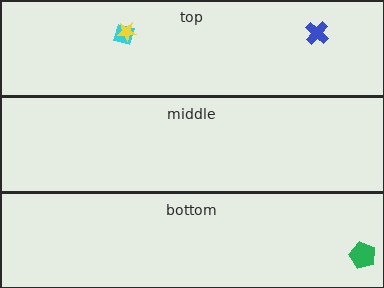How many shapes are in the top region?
3.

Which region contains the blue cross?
The top region.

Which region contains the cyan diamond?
The top region.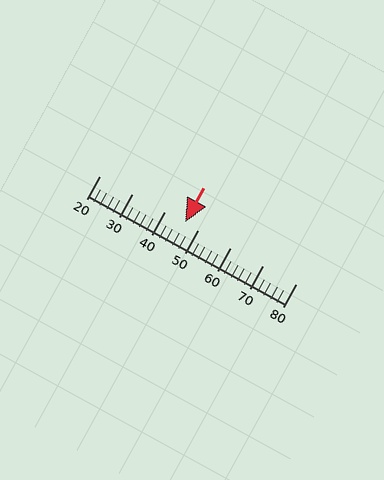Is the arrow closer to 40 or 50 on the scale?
The arrow is closer to 50.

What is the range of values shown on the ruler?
The ruler shows values from 20 to 80.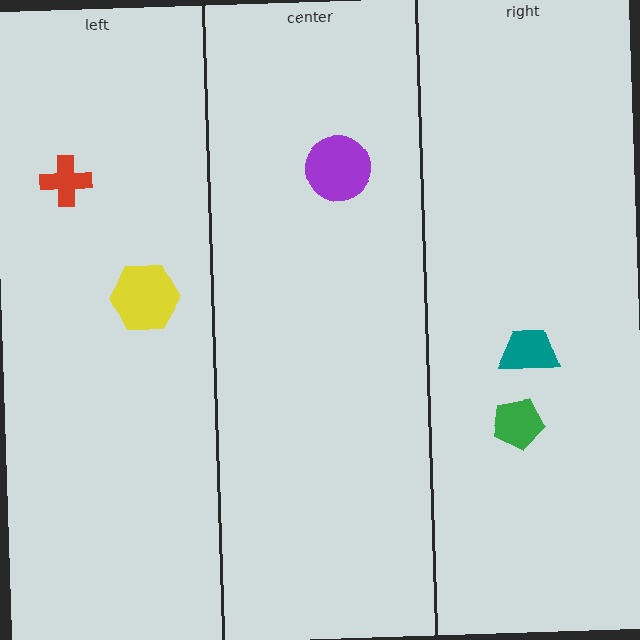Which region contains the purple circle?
The center region.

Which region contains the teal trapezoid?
The right region.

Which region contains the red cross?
The left region.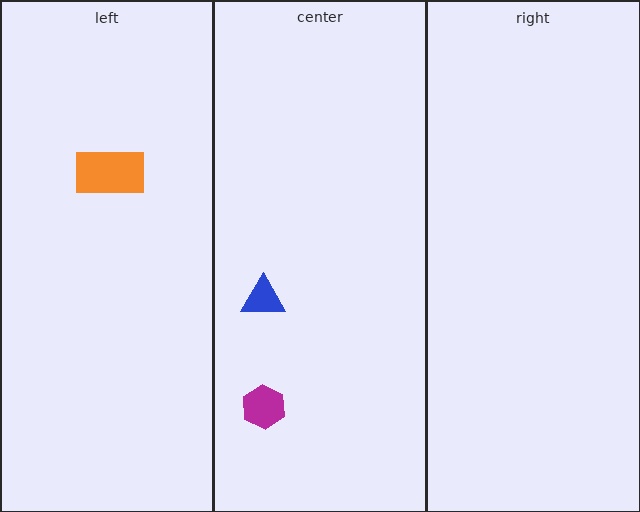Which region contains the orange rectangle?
The left region.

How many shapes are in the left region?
1.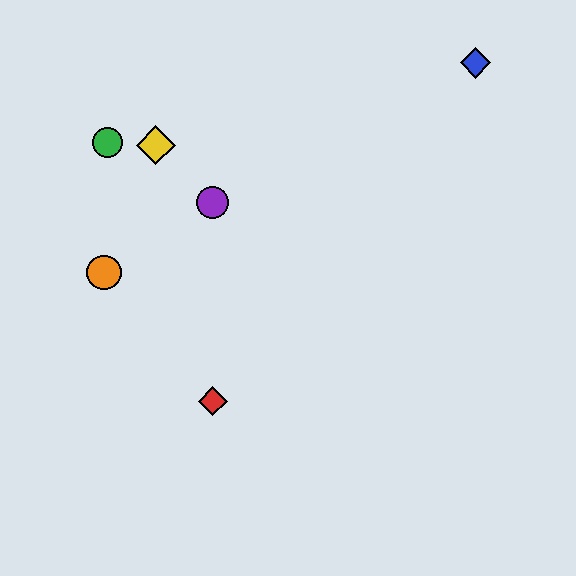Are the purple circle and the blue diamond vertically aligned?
No, the purple circle is at x≈213 and the blue diamond is at x≈475.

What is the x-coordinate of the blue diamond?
The blue diamond is at x≈475.